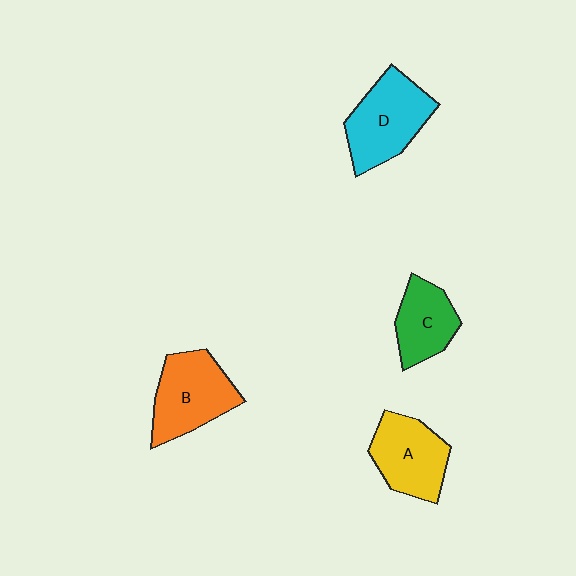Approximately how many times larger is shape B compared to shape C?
Approximately 1.4 times.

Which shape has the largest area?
Shape D (cyan).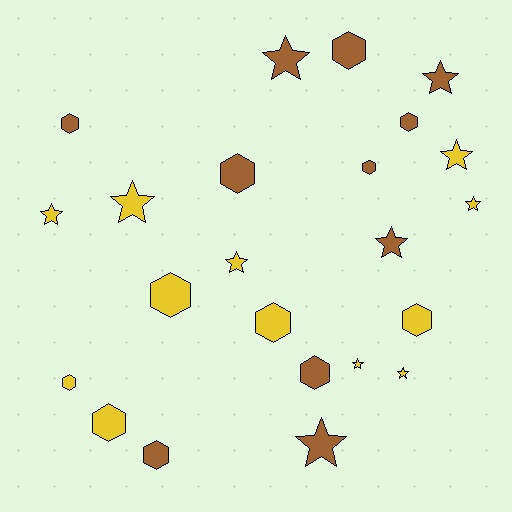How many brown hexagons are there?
There are 7 brown hexagons.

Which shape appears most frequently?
Hexagon, with 12 objects.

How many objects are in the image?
There are 23 objects.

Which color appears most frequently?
Yellow, with 12 objects.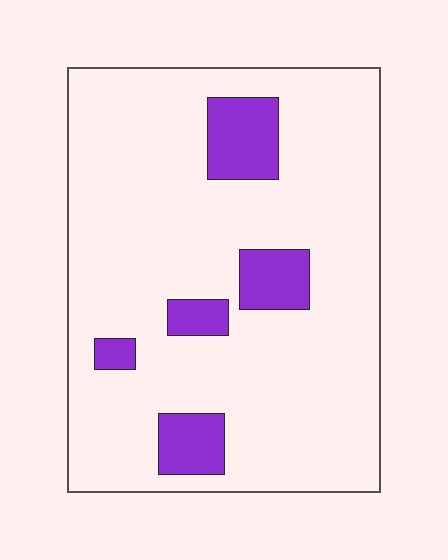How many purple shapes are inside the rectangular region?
5.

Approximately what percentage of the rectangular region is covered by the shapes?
Approximately 15%.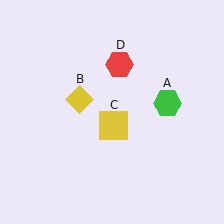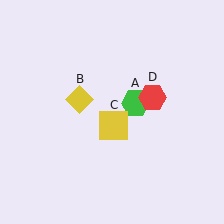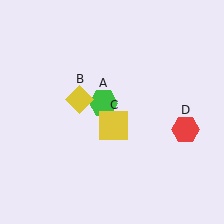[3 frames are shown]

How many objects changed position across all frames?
2 objects changed position: green hexagon (object A), red hexagon (object D).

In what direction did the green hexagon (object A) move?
The green hexagon (object A) moved left.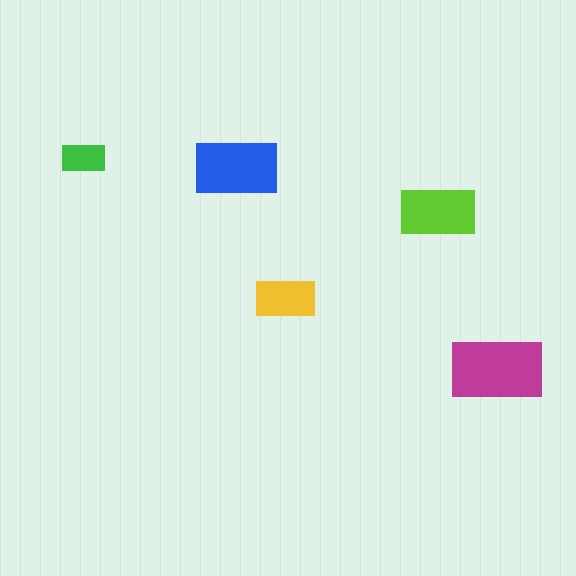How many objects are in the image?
There are 5 objects in the image.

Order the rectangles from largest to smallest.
the magenta one, the blue one, the lime one, the yellow one, the green one.